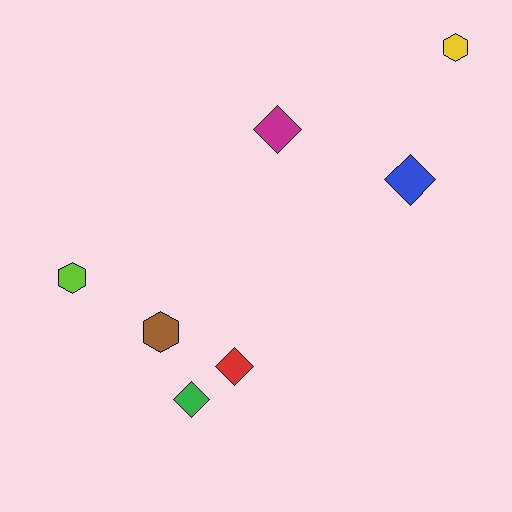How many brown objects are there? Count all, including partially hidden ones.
There is 1 brown object.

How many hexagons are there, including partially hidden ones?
There are 3 hexagons.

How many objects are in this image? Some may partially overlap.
There are 7 objects.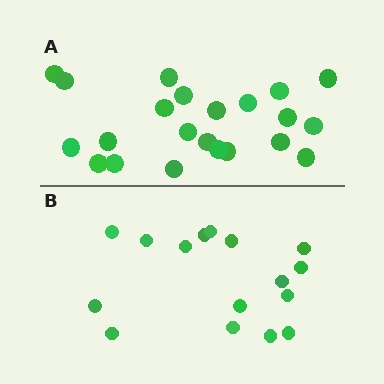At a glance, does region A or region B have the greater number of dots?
Region A (the top region) has more dots.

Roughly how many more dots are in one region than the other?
Region A has about 6 more dots than region B.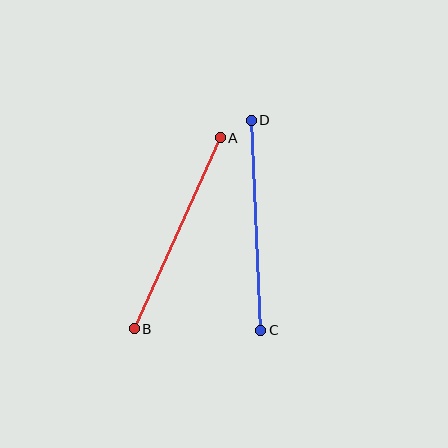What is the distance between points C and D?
The distance is approximately 210 pixels.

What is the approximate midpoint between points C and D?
The midpoint is at approximately (256, 225) pixels.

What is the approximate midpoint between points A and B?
The midpoint is at approximately (177, 233) pixels.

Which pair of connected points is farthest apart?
Points C and D are farthest apart.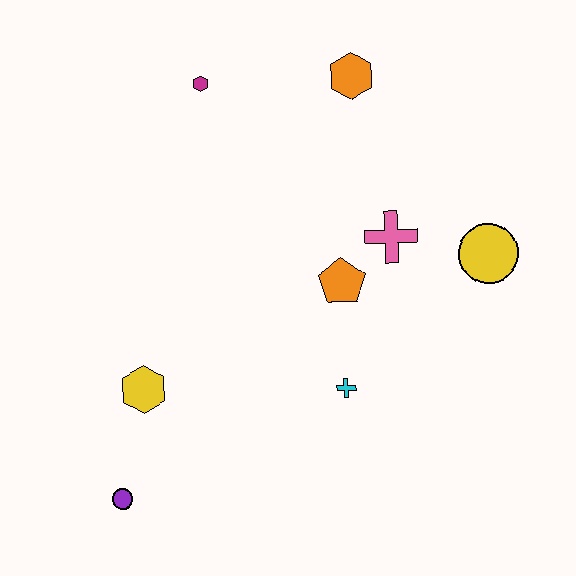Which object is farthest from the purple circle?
The orange hexagon is farthest from the purple circle.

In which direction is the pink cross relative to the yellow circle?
The pink cross is to the left of the yellow circle.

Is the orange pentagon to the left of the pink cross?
Yes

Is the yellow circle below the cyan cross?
No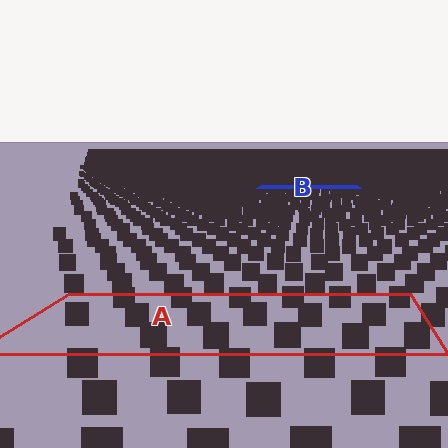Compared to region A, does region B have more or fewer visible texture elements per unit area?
Region B has more texture elements per unit area — they are packed more densely because it is farther away.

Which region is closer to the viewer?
Region A is closer. The texture elements there are larger and more spread out.